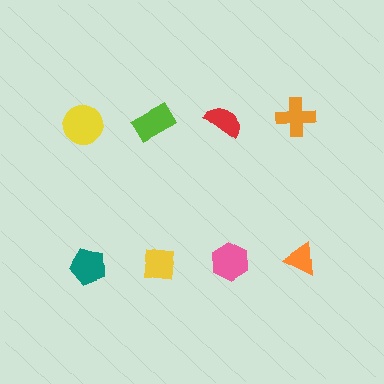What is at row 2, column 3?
A pink hexagon.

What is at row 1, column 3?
A red semicircle.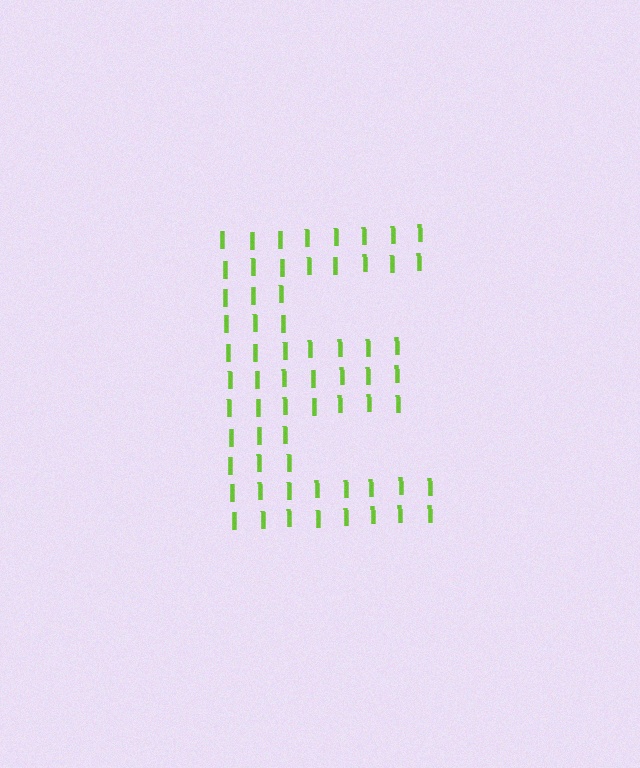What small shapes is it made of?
It is made of small letter I's.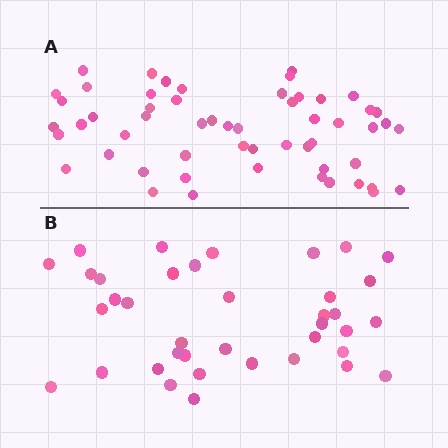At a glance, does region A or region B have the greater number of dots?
Region A (the top region) has more dots.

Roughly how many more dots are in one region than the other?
Region A has approximately 15 more dots than region B.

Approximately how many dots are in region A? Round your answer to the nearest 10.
About 60 dots. (The exact count is 55, which rounds to 60.)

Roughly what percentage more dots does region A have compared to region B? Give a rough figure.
About 45% more.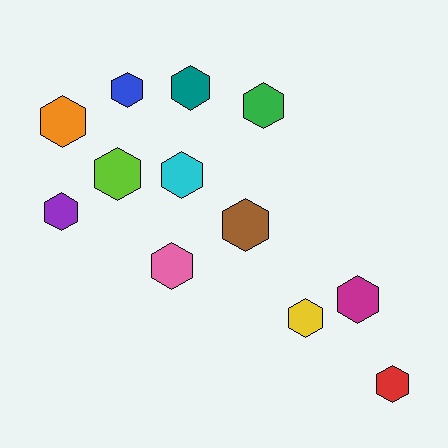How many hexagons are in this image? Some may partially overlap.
There are 12 hexagons.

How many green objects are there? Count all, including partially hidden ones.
There is 1 green object.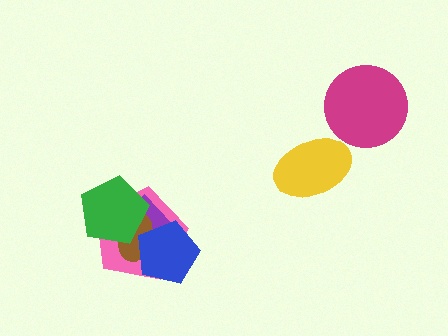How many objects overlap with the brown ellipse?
4 objects overlap with the brown ellipse.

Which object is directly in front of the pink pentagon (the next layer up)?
The purple rectangle is directly in front of the pink pentagon.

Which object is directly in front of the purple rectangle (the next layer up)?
The brown ellipse is directly in front of the purple rectangle.